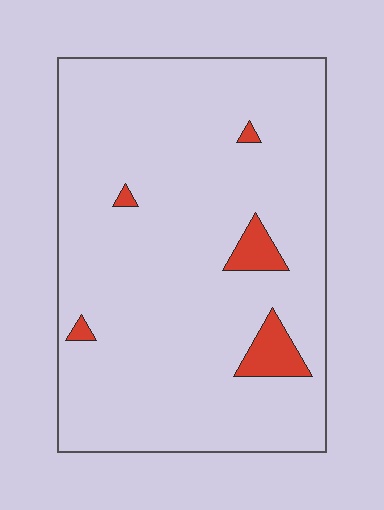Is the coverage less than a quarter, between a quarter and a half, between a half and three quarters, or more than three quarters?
Less than a quarter.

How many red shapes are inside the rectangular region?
5.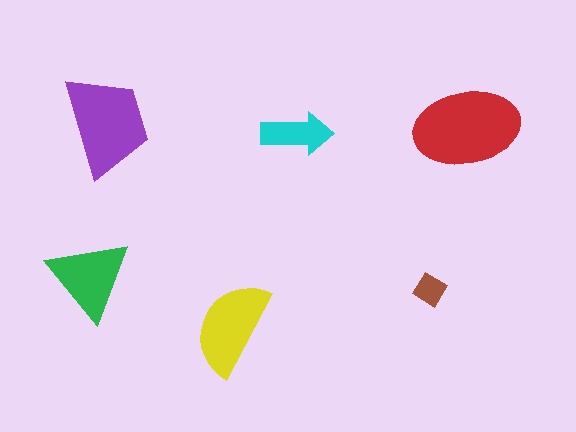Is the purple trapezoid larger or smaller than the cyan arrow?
Larger.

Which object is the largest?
The red ellipse.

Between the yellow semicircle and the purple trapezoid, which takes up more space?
The purple trapezoid.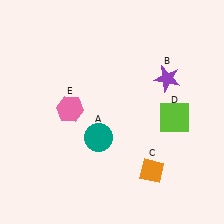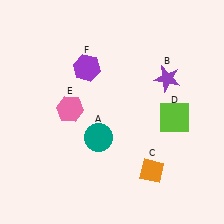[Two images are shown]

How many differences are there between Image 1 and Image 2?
There is 1 difference between the two images.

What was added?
A purple hexagon (F) was added in Image 2.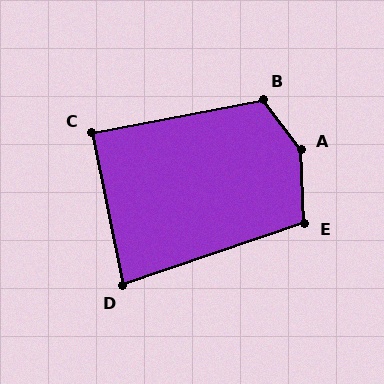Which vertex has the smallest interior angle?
D, at approximately 83 degrees.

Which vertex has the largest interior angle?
A, at approximately 146 degrees.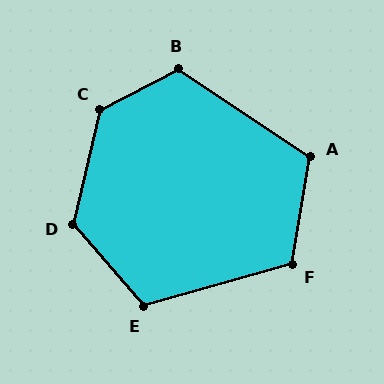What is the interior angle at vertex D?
Approximately 126 degrees (obtuse).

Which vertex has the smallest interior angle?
A, at approximately 114 degrees.